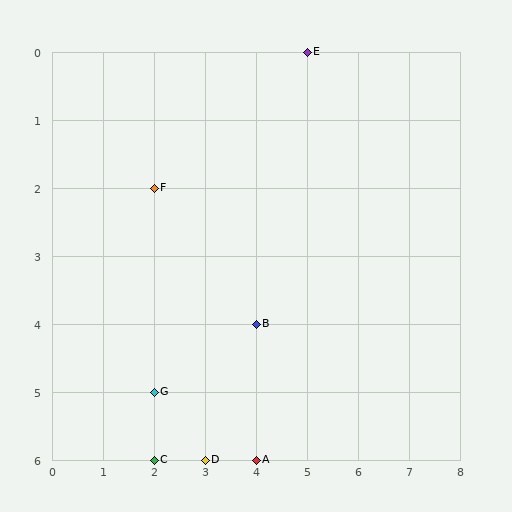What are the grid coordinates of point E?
Point E is at grid coordinates (5, 0).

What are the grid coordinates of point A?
Point A is at grid coordinates (4, 6).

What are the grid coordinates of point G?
Point G is at grid coordinates (2, 5).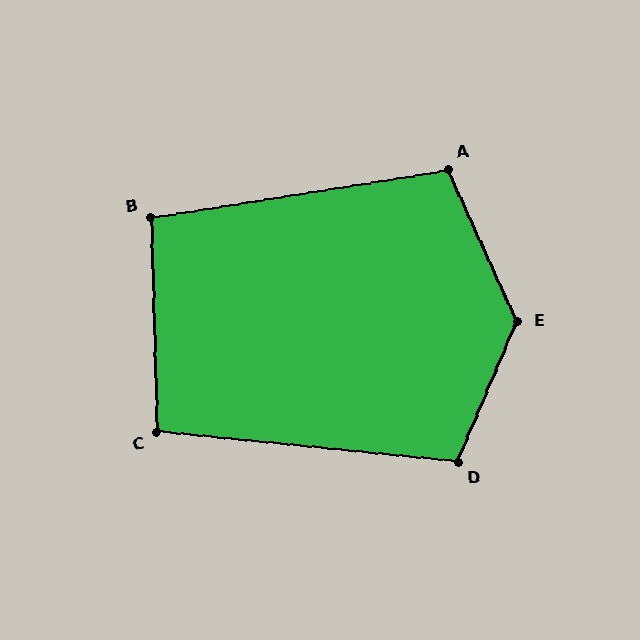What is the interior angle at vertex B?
Approximately 98 degrees (obtuse).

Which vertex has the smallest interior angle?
C, at approximately 97 degrees.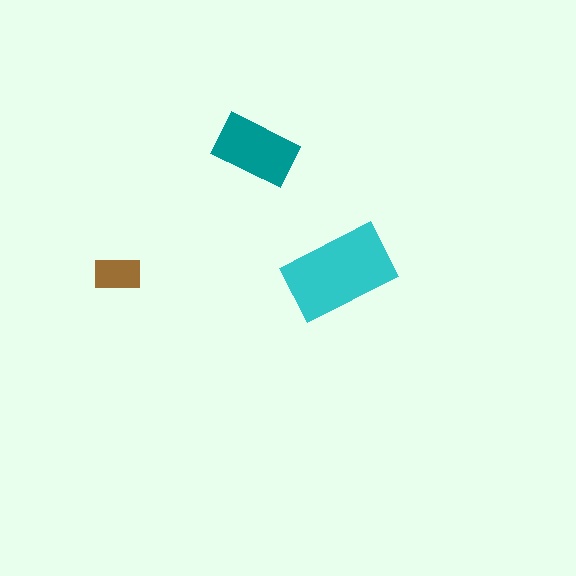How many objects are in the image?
There are 3 objects in the image.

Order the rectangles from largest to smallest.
the cyan one, the teal one, the brown one.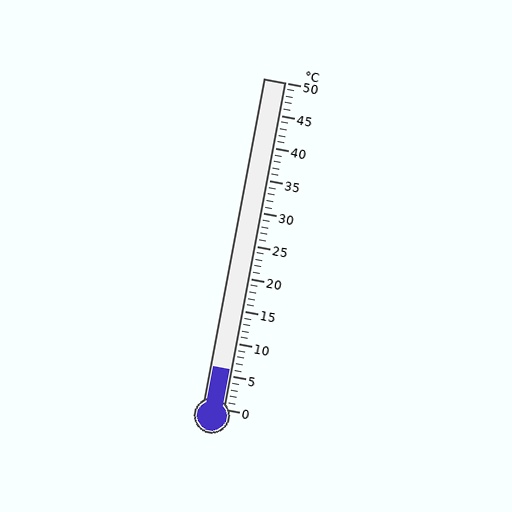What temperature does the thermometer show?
The thermometer shows approximately 6°C.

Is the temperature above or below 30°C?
The temperature is below 30°C.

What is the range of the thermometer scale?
The thermometer scale ranges from 0°C to 50°C.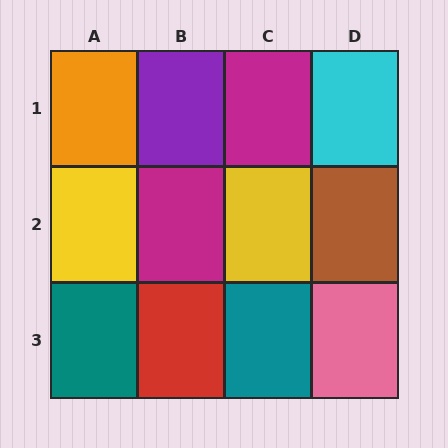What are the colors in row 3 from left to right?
Teal, red, teal, pink.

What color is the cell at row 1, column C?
Magenta.